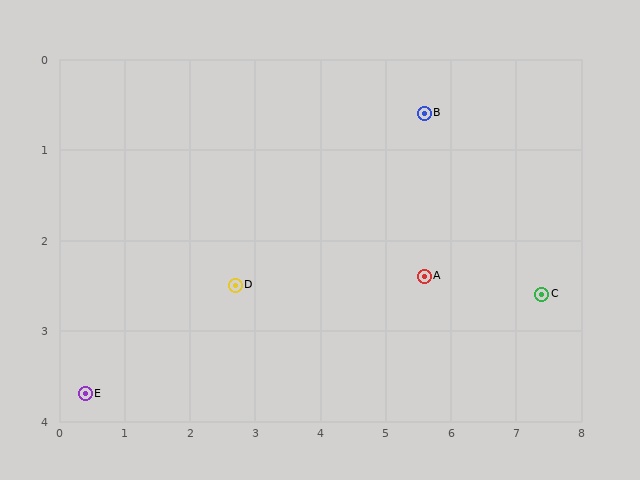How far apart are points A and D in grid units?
Points A and D are about 2.9 grid units apart.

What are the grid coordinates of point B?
Point B is at approximately (5.6, 0.6).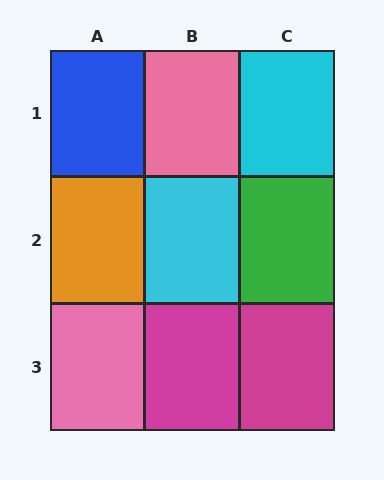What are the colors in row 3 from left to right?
Pink, magenta, magenta.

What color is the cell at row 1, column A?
Blue.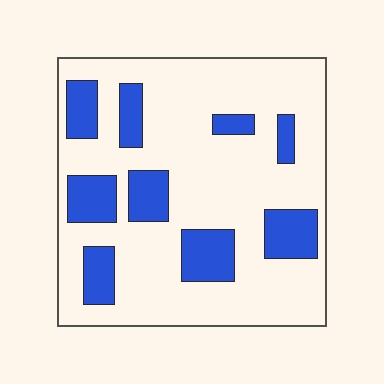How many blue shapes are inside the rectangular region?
9.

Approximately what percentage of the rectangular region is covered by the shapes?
Approximately 25%.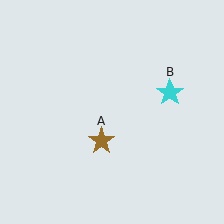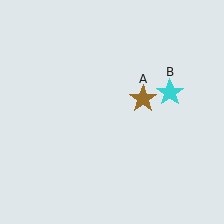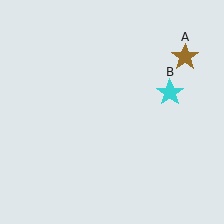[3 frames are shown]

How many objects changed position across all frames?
1 object changed position: brown star (object A).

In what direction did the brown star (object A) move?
The brown star (object A) moved up and to the right.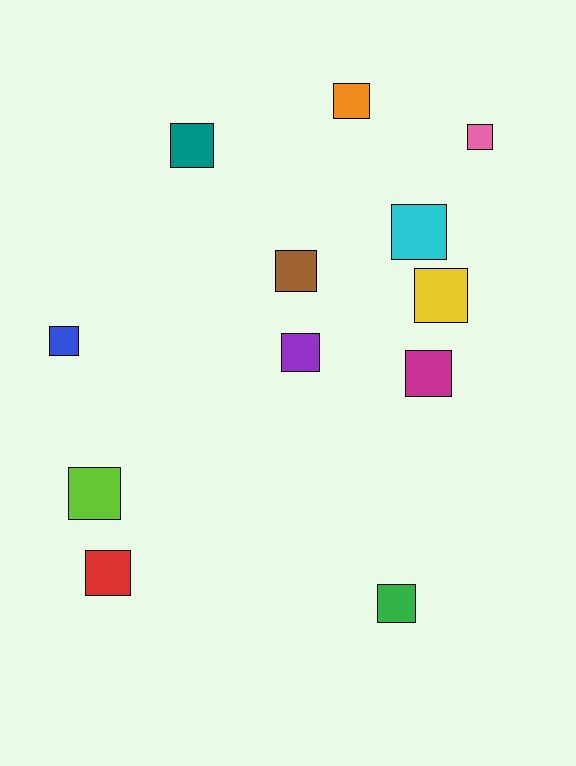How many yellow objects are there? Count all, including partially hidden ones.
There is 1 yellow object.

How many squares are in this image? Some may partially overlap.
There are 12 squares.